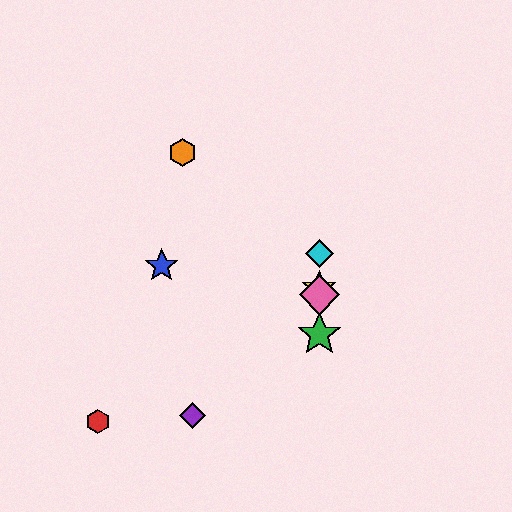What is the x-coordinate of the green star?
The green star is at x≈319.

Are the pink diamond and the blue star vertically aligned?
No, the pink diamond is at x≈319 and the blue star is at x≈162.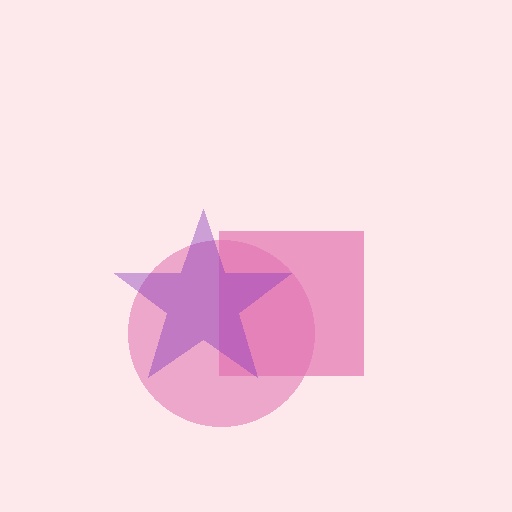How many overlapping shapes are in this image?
There are 3 overlapping shapes in the image.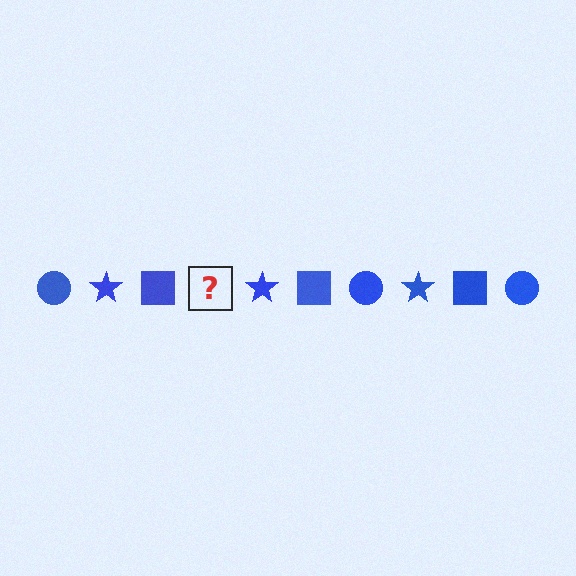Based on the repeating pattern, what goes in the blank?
The blank should be a blue circle.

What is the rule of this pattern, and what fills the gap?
The rule is that the pattern cycles through circle, star, square shapes in blue. The gap should be filled with a blue circle.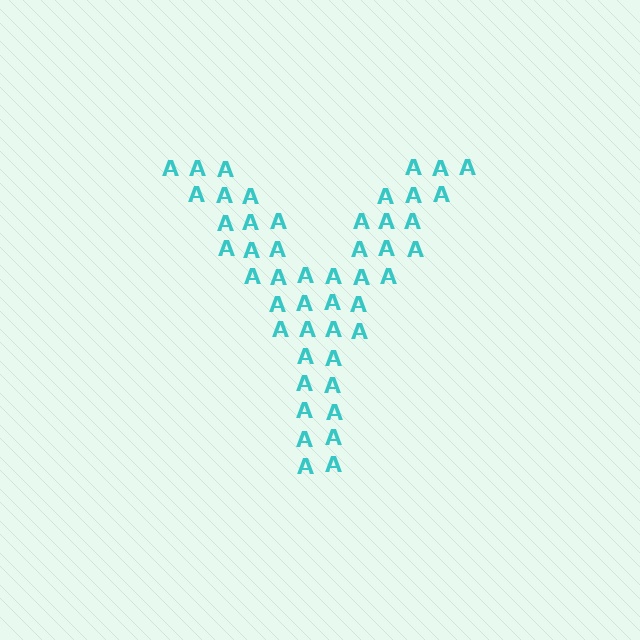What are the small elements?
The small elements are letter A's.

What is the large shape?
The large shape is the letter Y.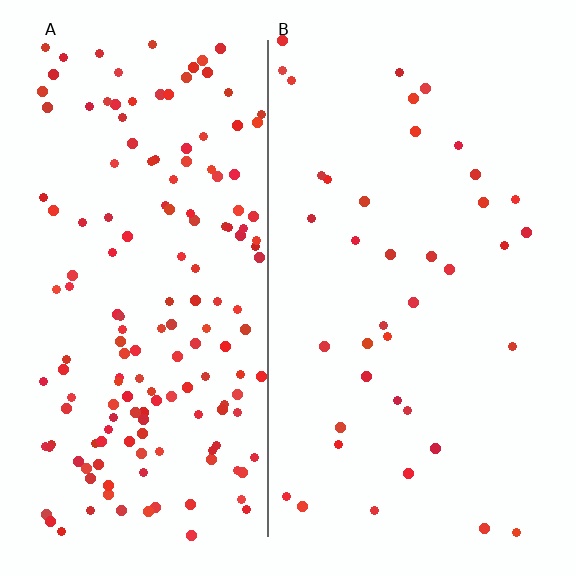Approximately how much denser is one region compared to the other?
Approximately 4.1× — region A over region B.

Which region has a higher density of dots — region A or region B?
A (the left).